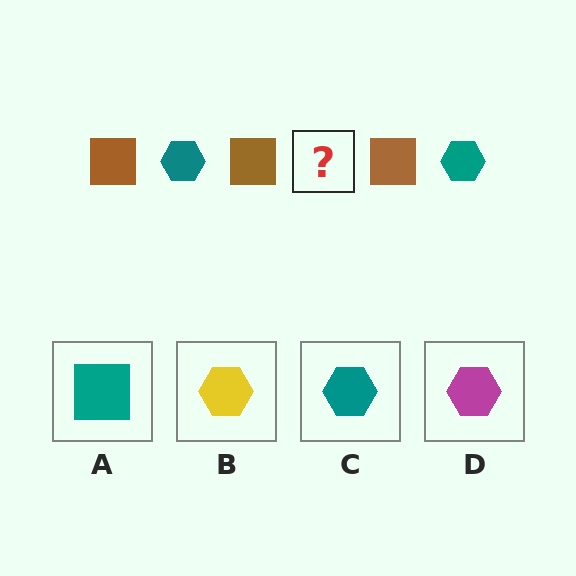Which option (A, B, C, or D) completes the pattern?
C.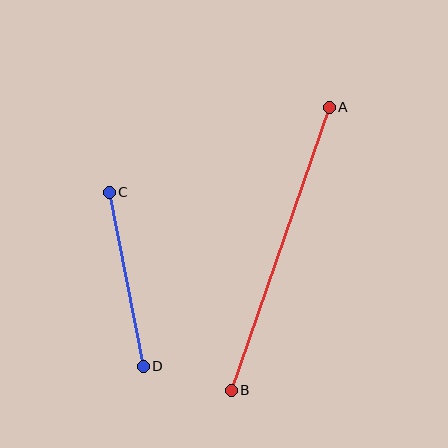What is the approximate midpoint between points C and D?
The midpoint is at approximately (126, 279) pixels.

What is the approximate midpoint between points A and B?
The midpoint is at approximately (280, 249) pixels.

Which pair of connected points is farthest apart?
Points A and B are farthest apart.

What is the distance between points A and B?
The distance is approximately 299 pixels.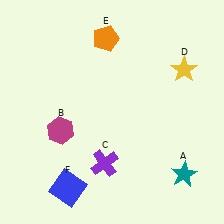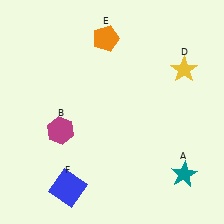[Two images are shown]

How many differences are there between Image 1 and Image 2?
There is 1 difference between the two images.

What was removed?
The purple cross (C) was removed in Image 2.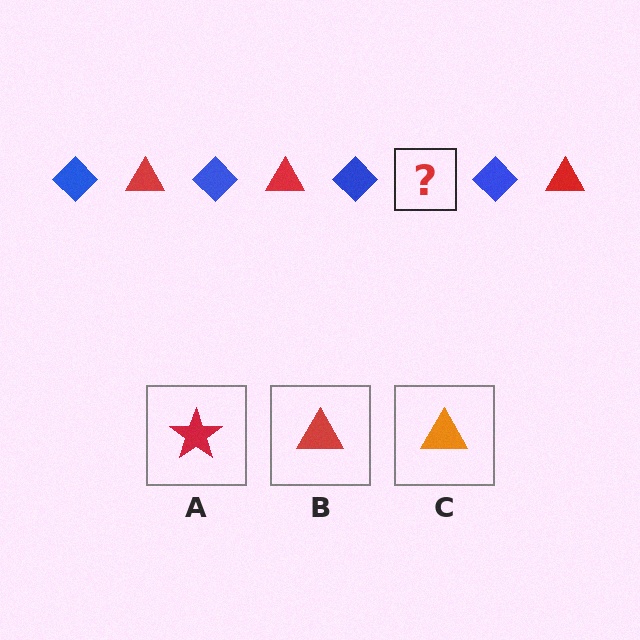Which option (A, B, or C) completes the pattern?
B.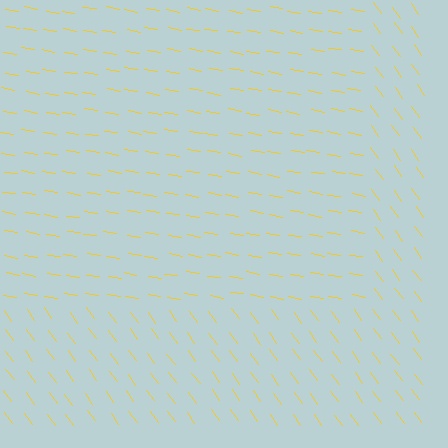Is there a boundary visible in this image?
Yes, there is a texture boundary formed by a change in line orientation.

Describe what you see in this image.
The image is filled with small yellow line segments. A rectangle region in the image has lines oriented differently from the surrounding lines, creating a visible texture boundary.